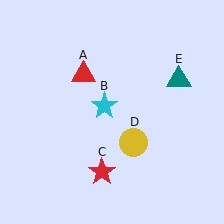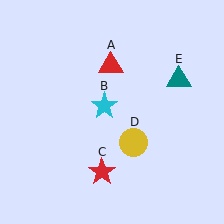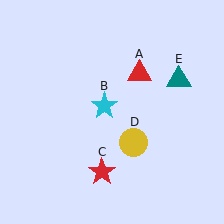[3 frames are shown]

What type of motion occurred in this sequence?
The red triangle (object A) rotated clockwise around the center of the scene.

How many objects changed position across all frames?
1 object changed position: red triangle (object A).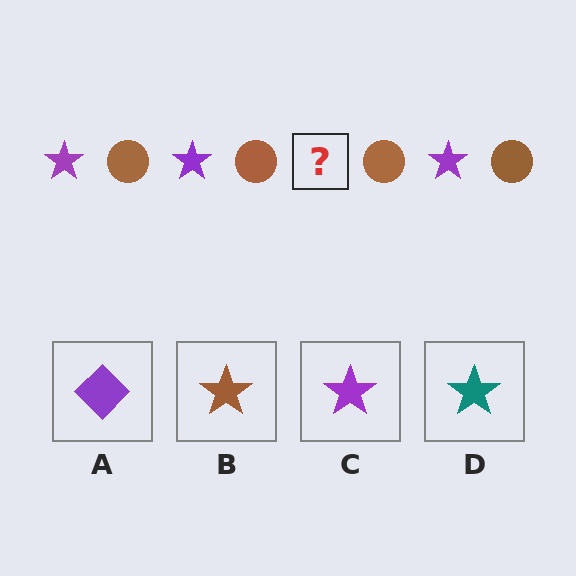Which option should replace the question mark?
Option C.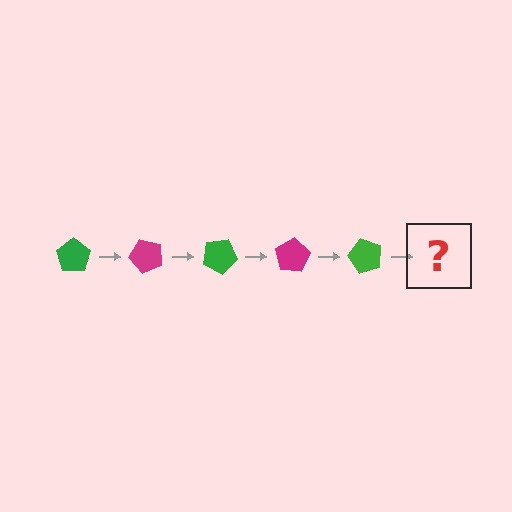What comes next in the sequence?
The next element should be a magenta pentagon, rotated 250 degrees from the start.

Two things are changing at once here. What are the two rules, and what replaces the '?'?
The two rules are that it rotates 50 degrees each step and the color cycles through green and magenta. The '?' should be a magenta pentagon, rotated 250 degrees from the start.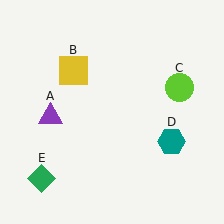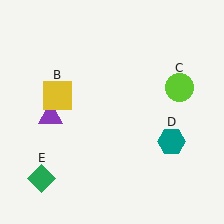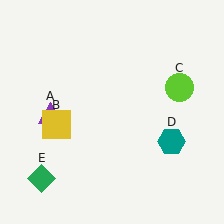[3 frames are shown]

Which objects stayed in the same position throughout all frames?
Purple triangle (object A) and lime circle (object C) and teal hexagon (object D) and green diamond (object E) remained stationary.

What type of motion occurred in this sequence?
The yellow square (object B) rotated counterclockwise around the center of the scene.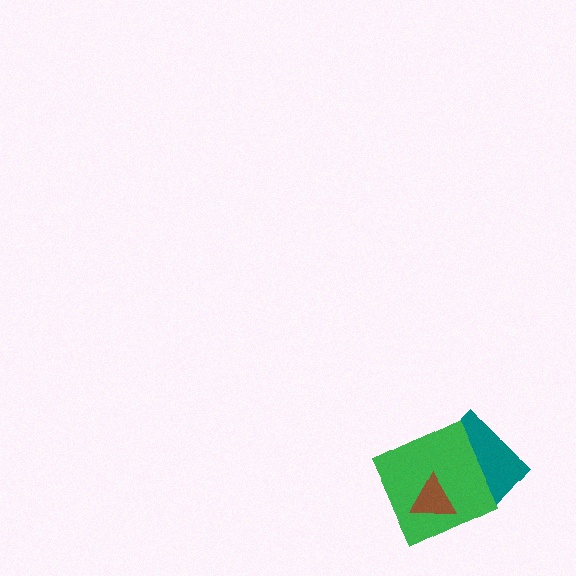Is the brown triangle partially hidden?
No, no other shape covers it.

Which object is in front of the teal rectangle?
The green square is in front of the teal rectangle.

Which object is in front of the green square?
The brown triangle is in front of the green square.